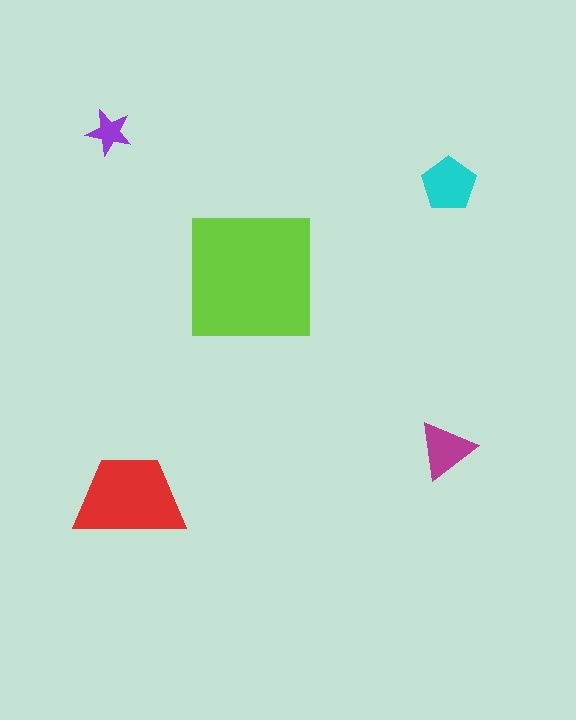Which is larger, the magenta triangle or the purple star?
The magenta triangle.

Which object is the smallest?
The purple star.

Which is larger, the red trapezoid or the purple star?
The red trapezoid.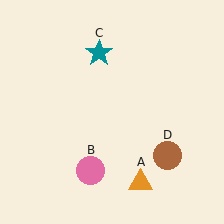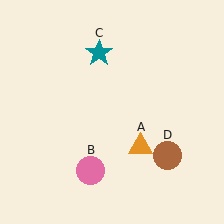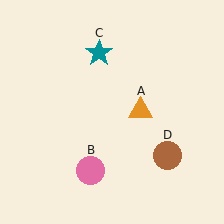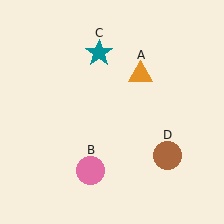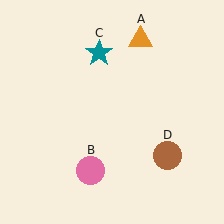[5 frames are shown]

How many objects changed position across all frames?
1 object changed position: orange triangle (object A).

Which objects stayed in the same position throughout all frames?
Pink circle (object B) and teal star (object C) and brown circle (object D) remained stationary.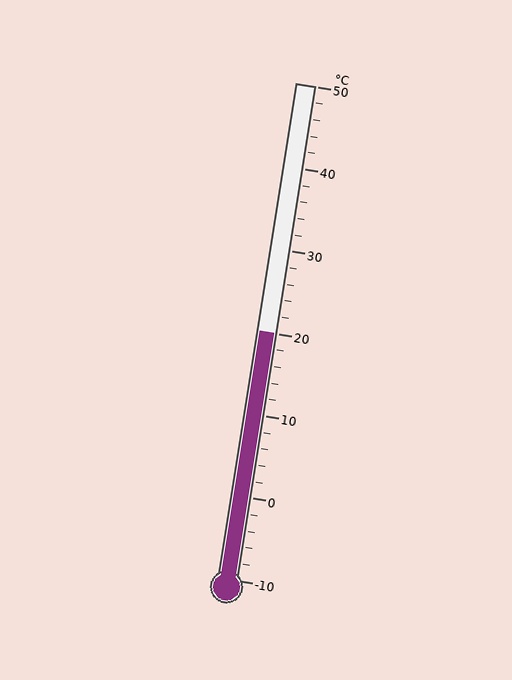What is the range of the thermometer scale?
The thermometer scale ranges from -10°C to 50°C.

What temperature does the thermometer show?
The thermometer shows approximately 20°C.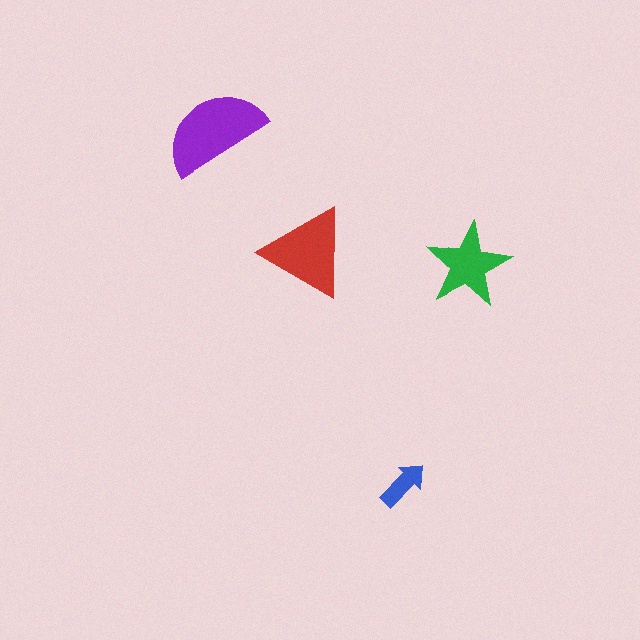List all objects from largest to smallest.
The purple semicircle, the red triangle, the green star, the blue arrow.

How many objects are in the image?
There are 4 objects in the image.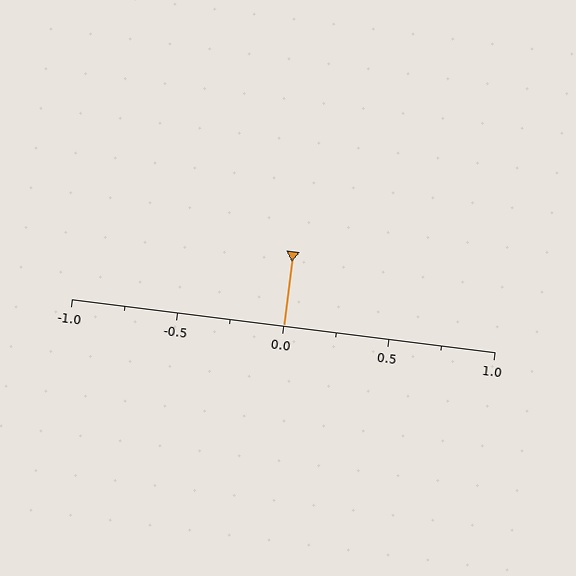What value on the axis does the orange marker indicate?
The marker indicates approximately 0.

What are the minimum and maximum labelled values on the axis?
The axis runs from -1.0 to 1.0.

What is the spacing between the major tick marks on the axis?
The major ticks are spaced 0.5 apart.